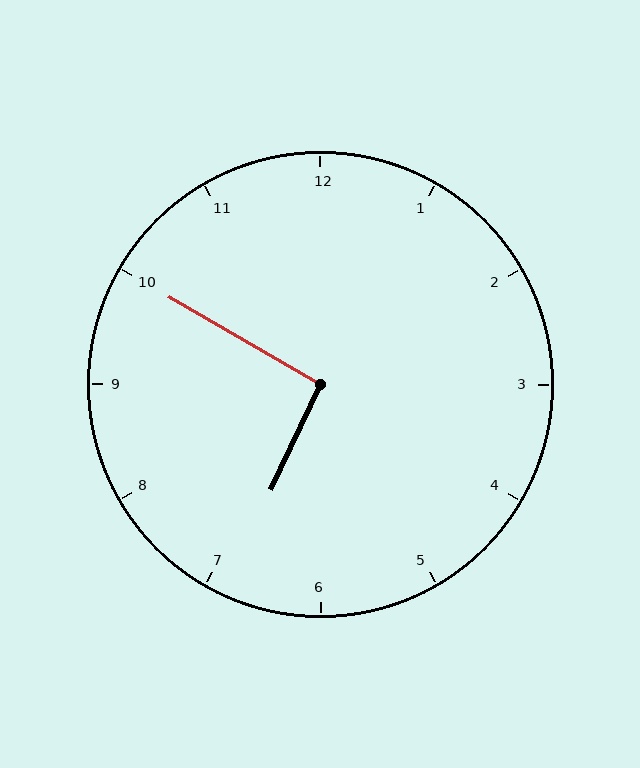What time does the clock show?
6:50.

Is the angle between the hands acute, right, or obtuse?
It is right.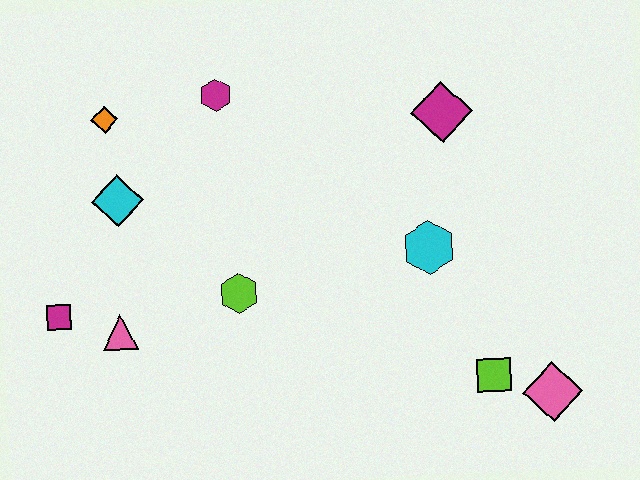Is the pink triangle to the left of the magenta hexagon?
Yes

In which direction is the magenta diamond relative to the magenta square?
The magenta diamond is to the right of the magenta square.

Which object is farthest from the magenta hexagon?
The pink diamond is farthest from the magenta hexagon.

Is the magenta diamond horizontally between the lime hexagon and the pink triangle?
No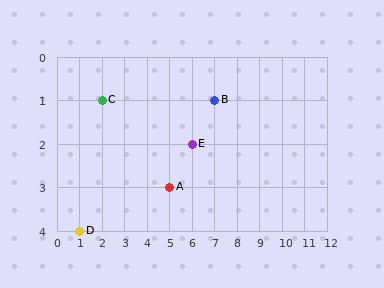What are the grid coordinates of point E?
Point E is at grid coordinates (6, 2).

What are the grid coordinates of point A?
Point A is at grid coordinates (5, 3).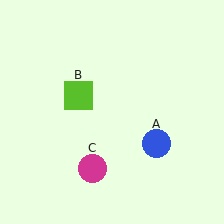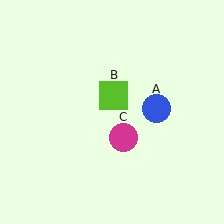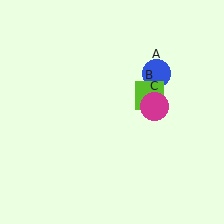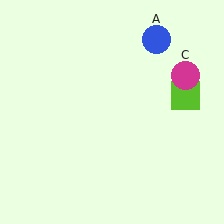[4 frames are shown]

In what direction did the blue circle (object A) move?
The blue circle (object A) moved up.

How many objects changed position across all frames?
3 objects changed position: blue circle (object A), lime square (object B), magenta circle (object C).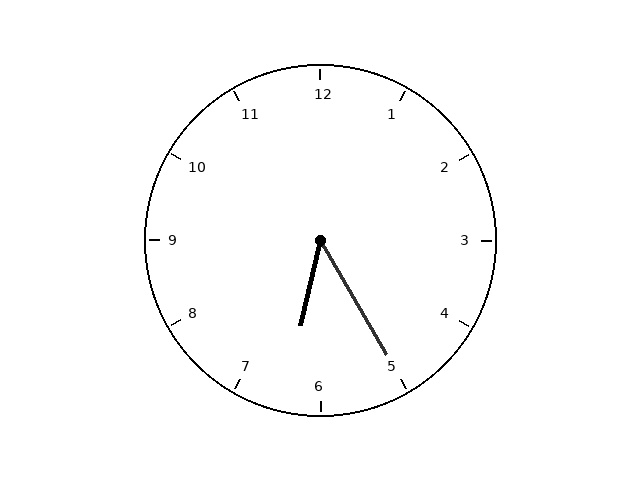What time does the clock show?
6:25.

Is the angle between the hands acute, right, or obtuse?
It is acute.